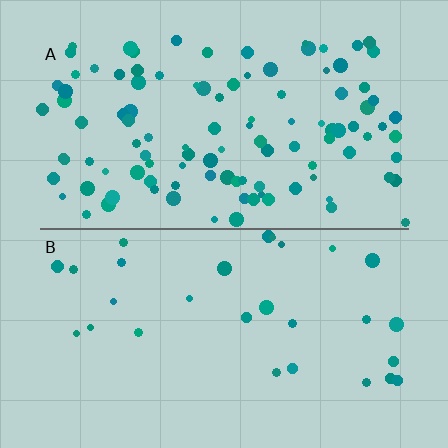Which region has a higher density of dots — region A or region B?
A (the top).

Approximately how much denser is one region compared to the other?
Approximately 3.7× — region A over region B.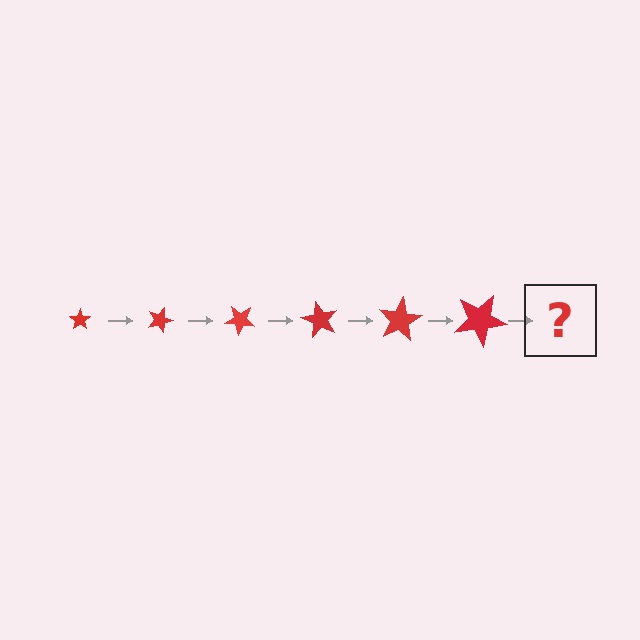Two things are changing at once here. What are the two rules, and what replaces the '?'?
The two rules are that the star grows larger each step and it rotates 20 degrees each step. The '?' should be a star, larger than the previous one and rotated 120 degrees from the start.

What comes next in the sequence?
The next element should be a star, larger than the previous one and rotated 120 degrees from the start.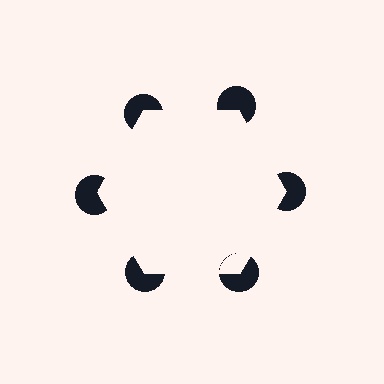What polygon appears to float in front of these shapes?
An illusory hexagon — its edges are inferred from the aligned wedge cuts in the pac-man discs, not physically drawn.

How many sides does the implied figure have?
6 sides.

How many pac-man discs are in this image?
There are 6 — one at each vertex of the illusory hexagon.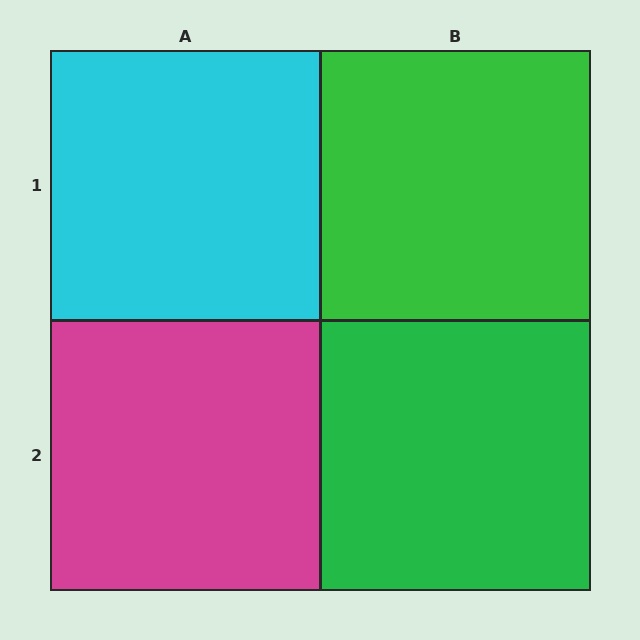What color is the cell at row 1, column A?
Cyan.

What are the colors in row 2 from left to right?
Magenta, green.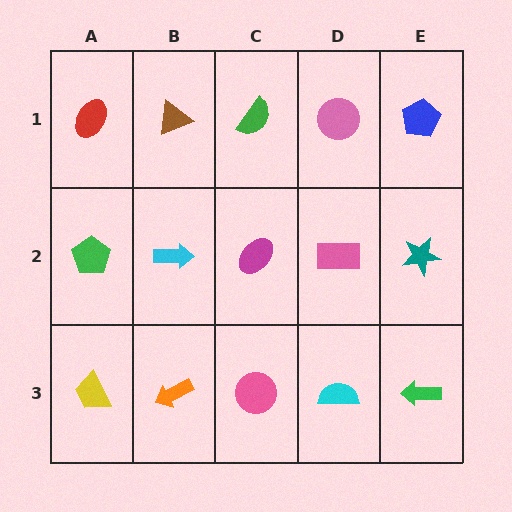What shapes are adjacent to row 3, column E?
A teal star (row 2, column E), a cyan semicircle (row 3, column D).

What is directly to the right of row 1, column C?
A pink circle.